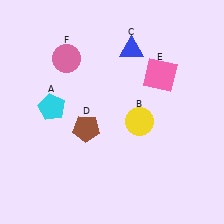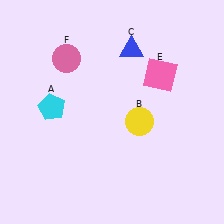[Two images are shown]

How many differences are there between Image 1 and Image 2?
There is 1 difference between the two images.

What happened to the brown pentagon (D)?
The brown pentagon (D) was removed in Image 2. It was in the bottom-left area of Image 1.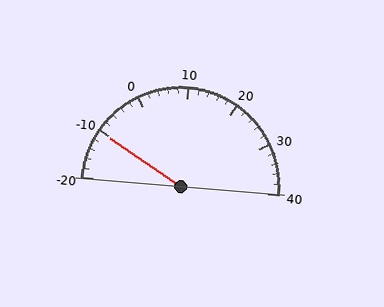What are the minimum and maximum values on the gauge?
The gauge ranges from -20 to 40.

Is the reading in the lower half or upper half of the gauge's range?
The reading is in the lower half of the range (-20 to 40).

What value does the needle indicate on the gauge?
The needle indicates approximately -10.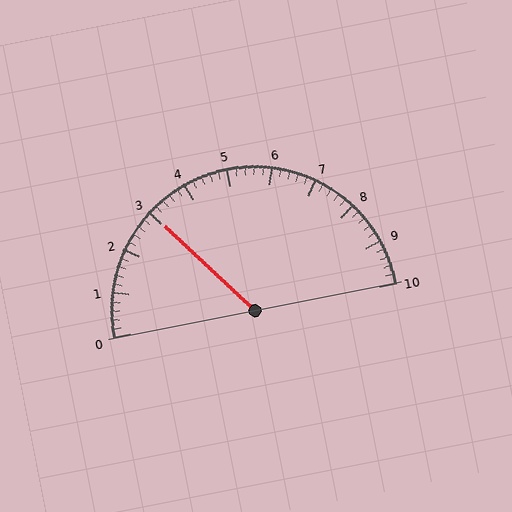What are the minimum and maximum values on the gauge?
The gauge ranges from 0 to 10.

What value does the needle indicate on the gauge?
The needle indicates approximately 3.0.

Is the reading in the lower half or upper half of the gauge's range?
The reading is in the lower half of the range (0 to 10).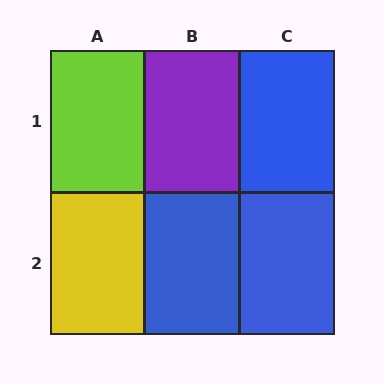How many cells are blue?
3 cells are blue.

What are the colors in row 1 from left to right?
Lime, purple, blue.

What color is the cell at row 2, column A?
Yellow.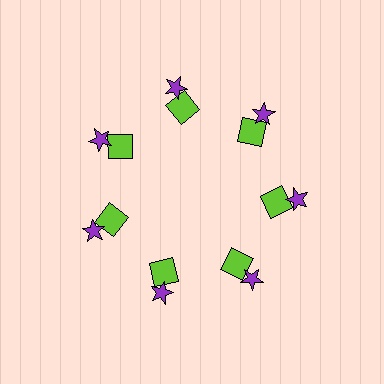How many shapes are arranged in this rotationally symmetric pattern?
There are 14 shapes, arranged in 7 groups of 2.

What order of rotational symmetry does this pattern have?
This pattern has 7-fold rotational symmetry.